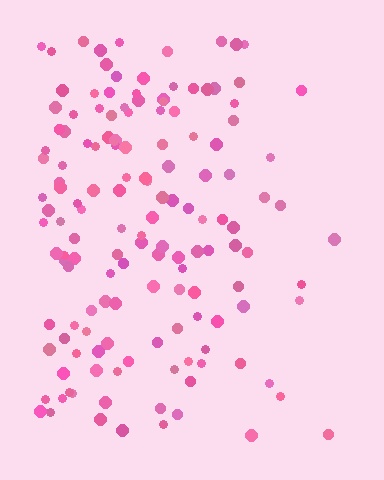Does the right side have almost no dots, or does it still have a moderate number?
Still a moderate number, just noticeably fewer than the left.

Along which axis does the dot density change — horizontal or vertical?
Horizontal.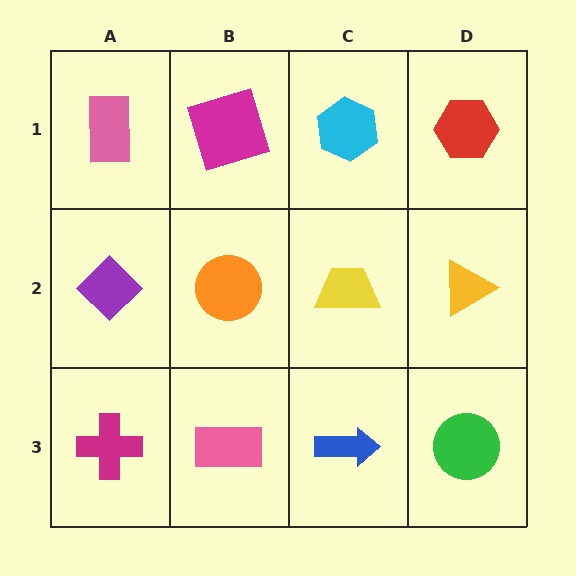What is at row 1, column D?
A red hexagon.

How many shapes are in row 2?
4 shapes.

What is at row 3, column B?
A pink rectangle.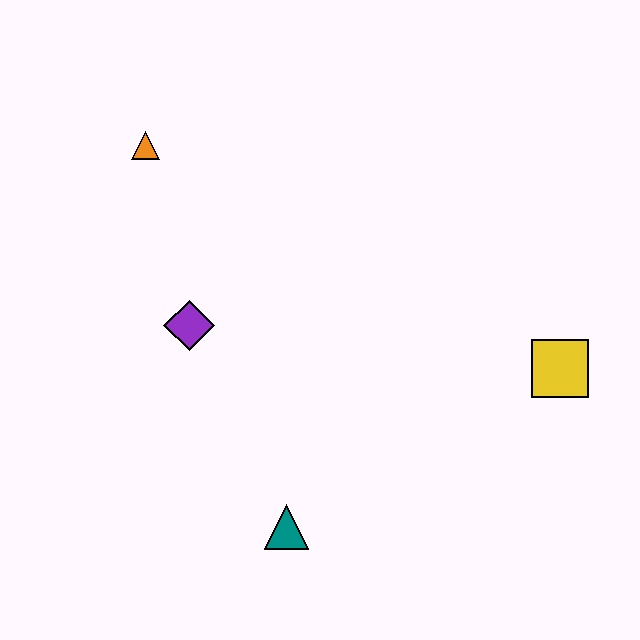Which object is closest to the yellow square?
The teal triangle is closest to the yellow square.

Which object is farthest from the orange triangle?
The yellow square is farthest from the orange triangle.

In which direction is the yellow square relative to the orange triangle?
The yellow square is to the right of the orange triangle.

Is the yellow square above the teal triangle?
Yes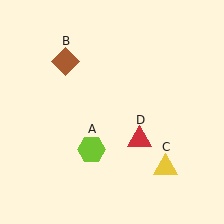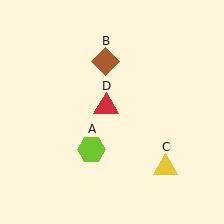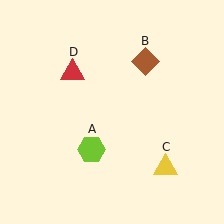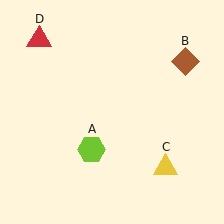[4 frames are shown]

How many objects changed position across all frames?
2 objects changed position: brown diamond (object B), red triangle (object D).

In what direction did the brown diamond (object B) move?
The brown diamond (object B) moved right.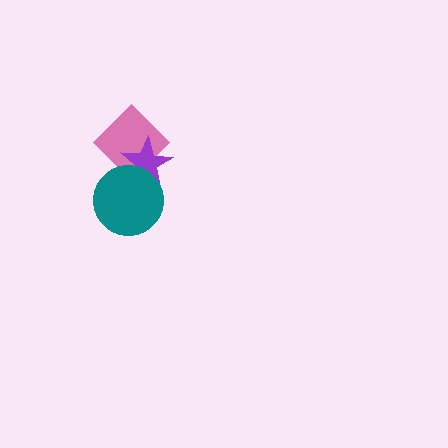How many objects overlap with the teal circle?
2 objects overlap with the teal circle.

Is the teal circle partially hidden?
No, no other shape covers it.